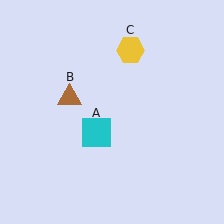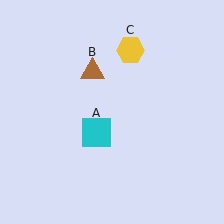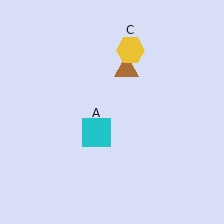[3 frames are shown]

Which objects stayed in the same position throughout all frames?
Cyan square (object A) and yellow hexagon (object C) remained stationary.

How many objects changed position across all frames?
1 object changed position: brown triangle (object B).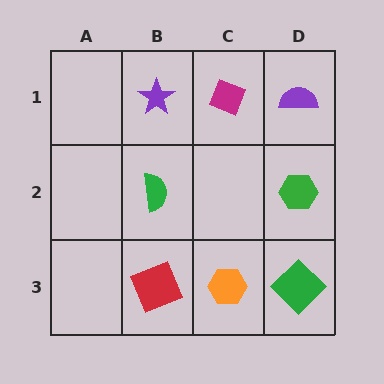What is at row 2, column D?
A green hexagon.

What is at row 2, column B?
A green semicircle.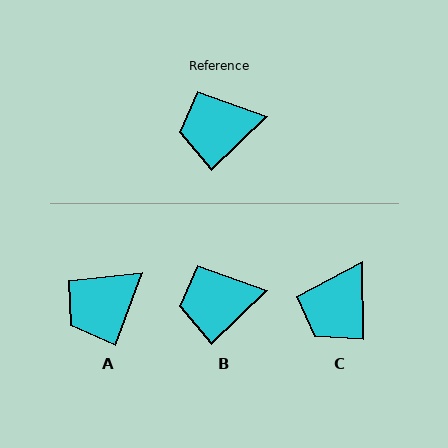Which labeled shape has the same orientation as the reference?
B.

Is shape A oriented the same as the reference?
No, it is off by about 26 degrees.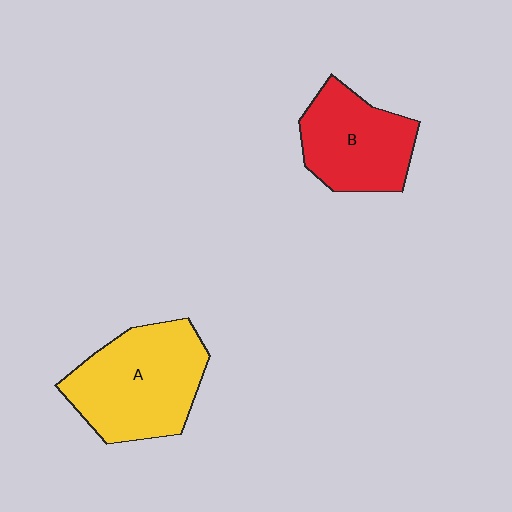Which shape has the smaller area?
Shape B (red).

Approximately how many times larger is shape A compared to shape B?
Approximately 1.3 times.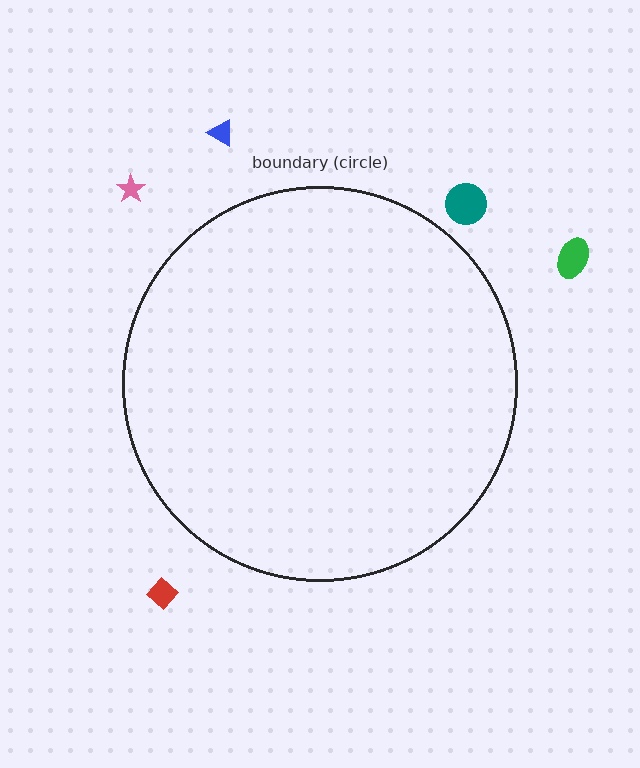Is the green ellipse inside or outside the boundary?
Outside.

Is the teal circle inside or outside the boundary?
Outside.